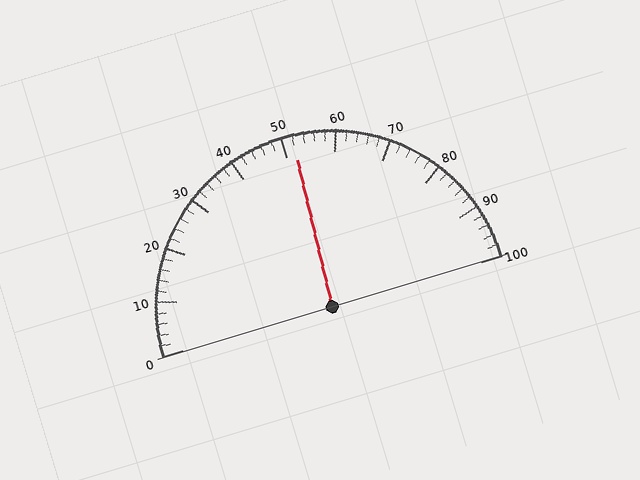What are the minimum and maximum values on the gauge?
The gauge ranges from 0 to 100.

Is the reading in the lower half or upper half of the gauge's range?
The reading is in the upper half of the range (0 to 100).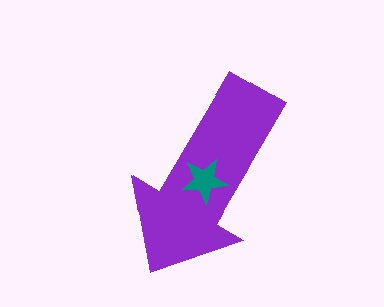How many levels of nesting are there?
2.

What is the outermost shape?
The purple arrow.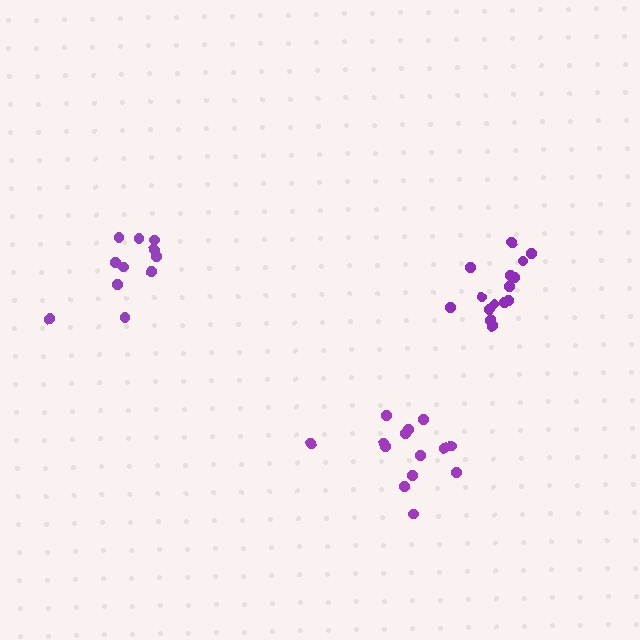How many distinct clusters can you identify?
There are 3 distinct clusters.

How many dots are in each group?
Group 1: 14 dots, Group 2: 11 dots, Group 3: 15 dots (40 total).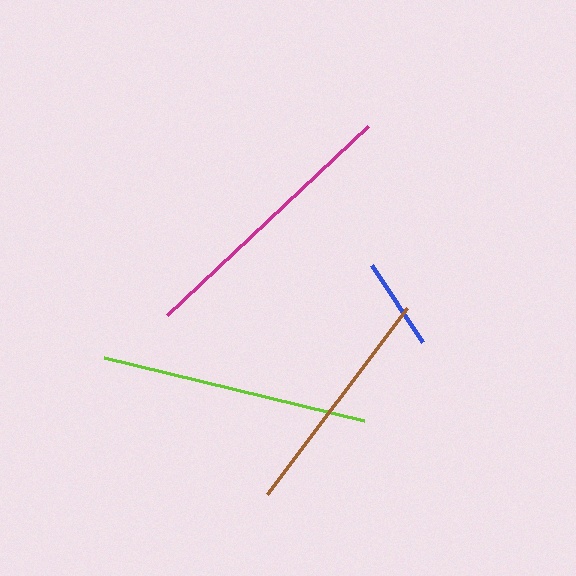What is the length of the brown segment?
The brown segment is approximately 232 pixels long.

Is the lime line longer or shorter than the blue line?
The lime line is longer than the blue line.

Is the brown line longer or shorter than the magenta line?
The magenta line is longer than the brown line.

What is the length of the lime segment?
The lime segment is approximately 267 pixels long.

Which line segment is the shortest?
The blue line is the shortest at approximately 92 pixels.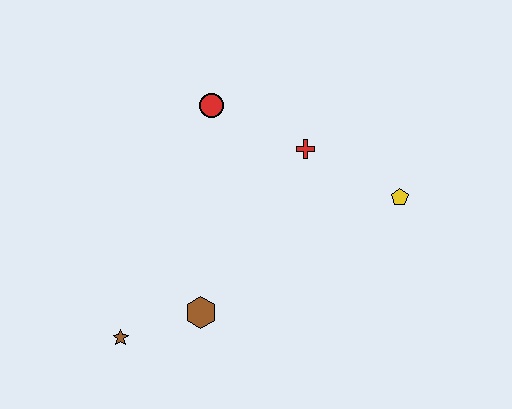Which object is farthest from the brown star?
The yellow pentagon is farthest from the brown star.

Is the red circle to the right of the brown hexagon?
Yes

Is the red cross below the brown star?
No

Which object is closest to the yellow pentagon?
The red cross is closest to the yellow pentagon.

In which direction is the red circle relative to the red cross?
The red circle is to the left of the red cross.